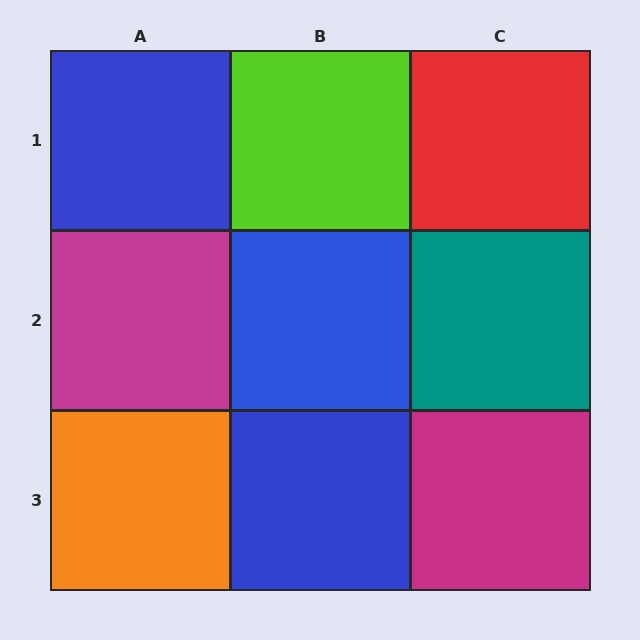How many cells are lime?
1 cell is lime.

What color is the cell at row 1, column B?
Lime.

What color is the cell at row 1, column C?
Red.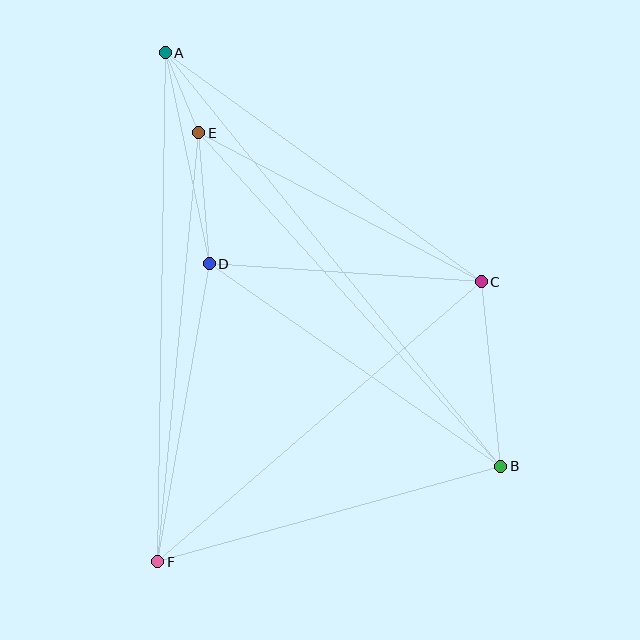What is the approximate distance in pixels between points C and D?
The distance between C and D is approximately 272 pixels.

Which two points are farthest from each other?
Points A and B are farthest from each other.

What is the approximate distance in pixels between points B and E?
The distance between B and E is approximately 450 pixels.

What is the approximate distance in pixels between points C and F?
The distance between C and F is approximately 428 pixels.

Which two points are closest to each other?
Points A and E are closest to each other.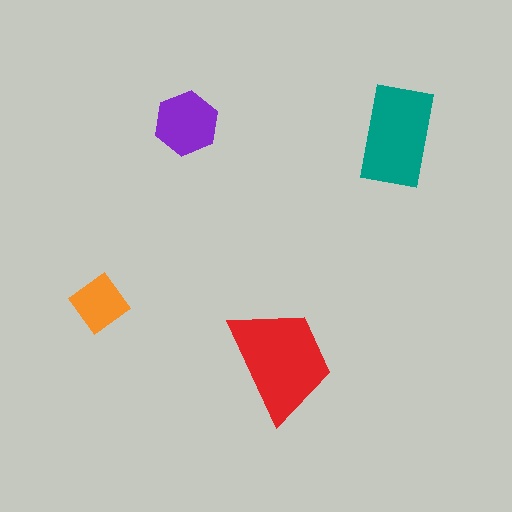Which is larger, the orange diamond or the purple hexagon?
The purple hexagon.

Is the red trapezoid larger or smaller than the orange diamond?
Larger.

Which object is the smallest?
The orange diamond.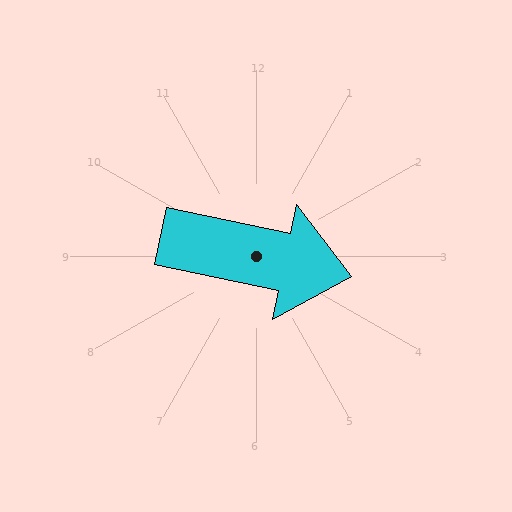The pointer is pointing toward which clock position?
Roughly 3 o'clock.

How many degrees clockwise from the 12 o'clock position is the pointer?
Approximately 102 degrees.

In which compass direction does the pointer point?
East.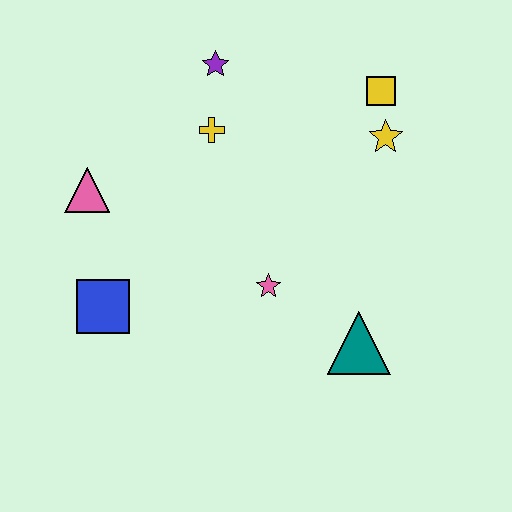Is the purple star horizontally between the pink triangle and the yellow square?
Yes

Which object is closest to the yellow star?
The yellow square is closest to the yellow star.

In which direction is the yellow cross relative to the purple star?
The yellow cross is below the purple star.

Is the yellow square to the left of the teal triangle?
No